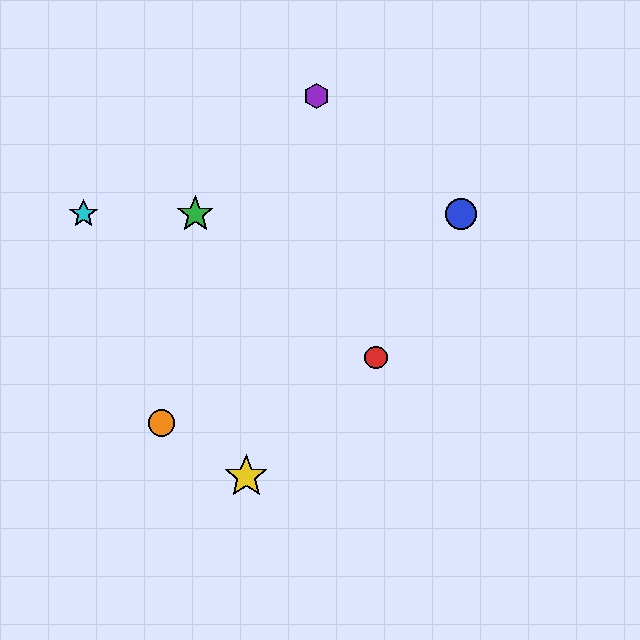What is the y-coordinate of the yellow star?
The yellow star is at y≈476.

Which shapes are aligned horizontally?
The blue circle, the green star, the cyan star are aligned horizontally.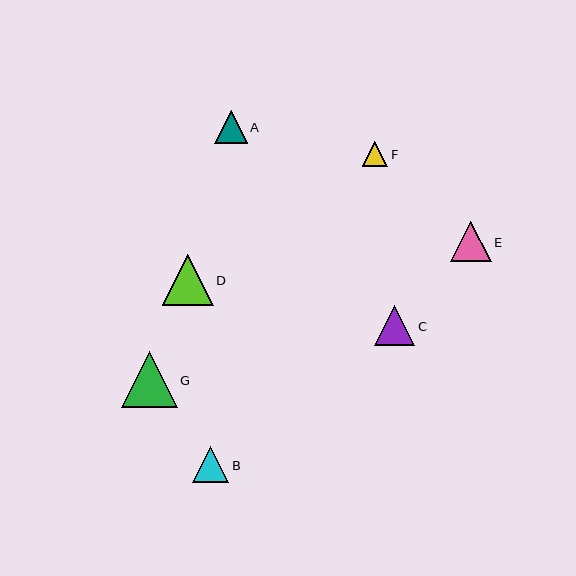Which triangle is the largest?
Triangle G is the largest with a size of approximately 56 pixels.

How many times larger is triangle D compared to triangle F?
Triangle D is approximately 2.0 times the size of triangle F.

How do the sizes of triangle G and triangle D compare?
Triangle G and triangle D are approximately the same size.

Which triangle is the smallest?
Triangle F is the smallest with a size of approximately 25 pixels.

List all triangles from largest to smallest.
From largest to smallest: G, D, E, C, B, A, F.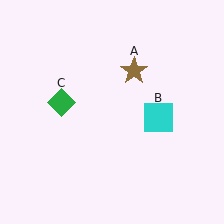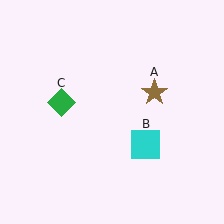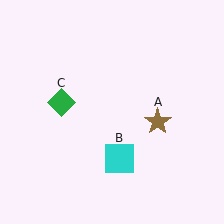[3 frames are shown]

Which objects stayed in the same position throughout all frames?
Green diamond (object C) remained stationary.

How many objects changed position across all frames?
2 objects changed position: brown star (object A), cyan square (object B).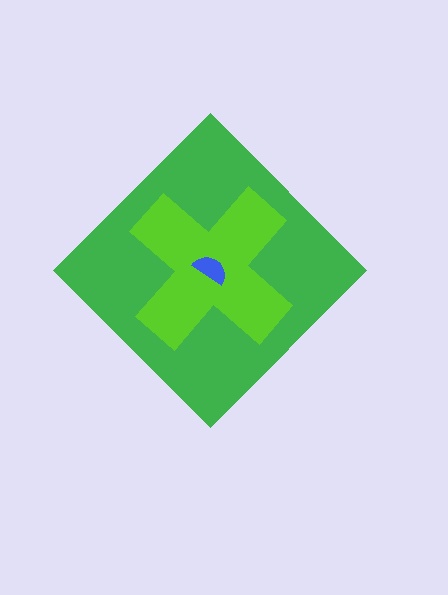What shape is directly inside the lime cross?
The blue semicircle.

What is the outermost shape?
The green diamond.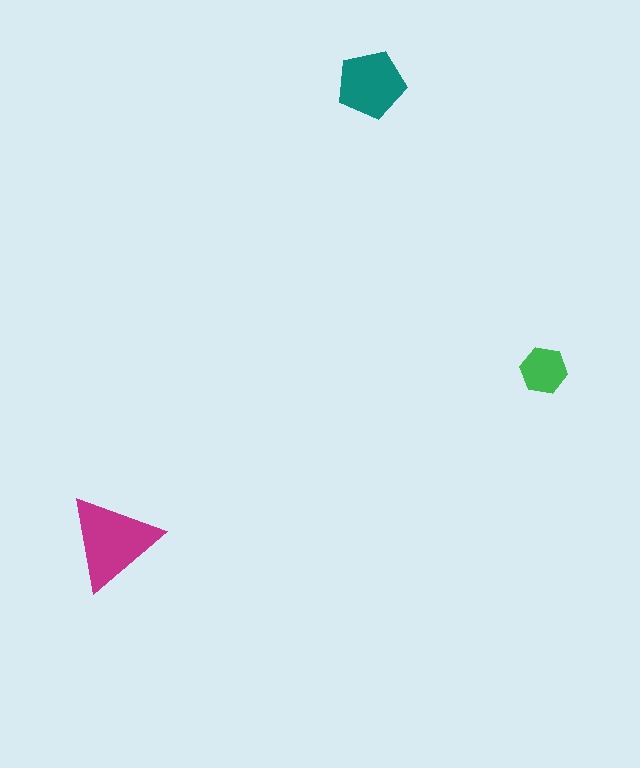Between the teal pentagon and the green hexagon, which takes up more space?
The teal pentagon.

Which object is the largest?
The magenta triangle.